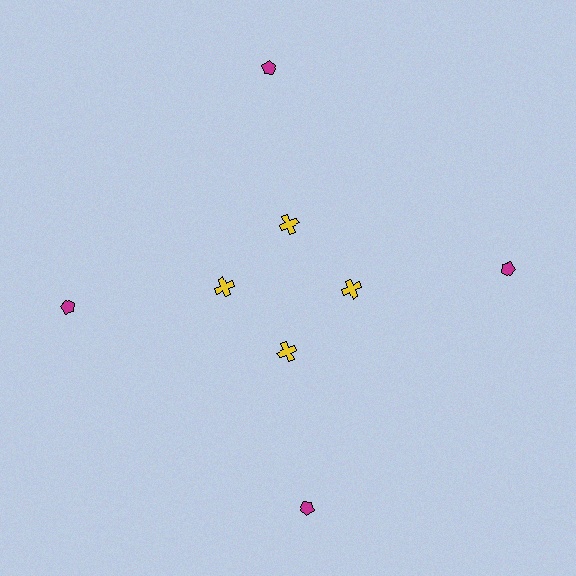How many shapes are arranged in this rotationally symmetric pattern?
There are 8 shapes, arranged in 4 groups of 2.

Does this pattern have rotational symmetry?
Yes, this pattern has 4-fold rotational symmetry. It looks the same after rotating 90 degrees around the center.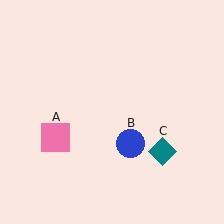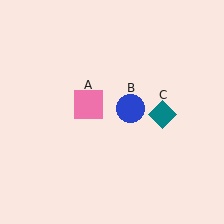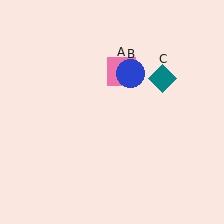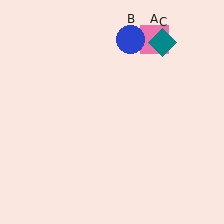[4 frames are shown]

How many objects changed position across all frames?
3 objects changed position: pink square (object A), blue circle (object B), teal diamond (object C).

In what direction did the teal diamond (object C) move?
The teal diamond (object C) moved up.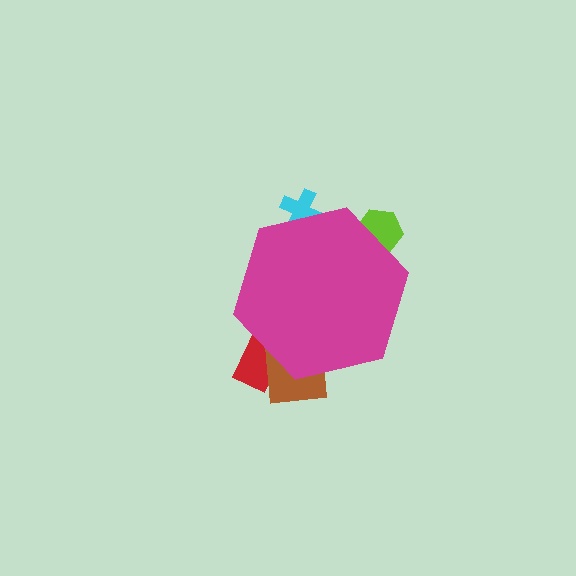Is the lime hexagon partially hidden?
Yes, the lime hexagon is partially hidden behind the magenta hexagon.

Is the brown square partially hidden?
Yes, the brown square is partially hidden behind the magenta hexagon.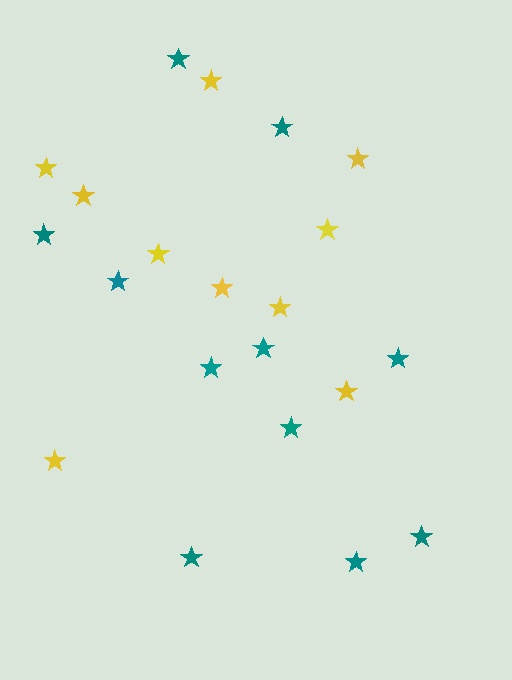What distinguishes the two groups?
There are 2 groups: one group of yellow stars (10) and one group of teal stars (11).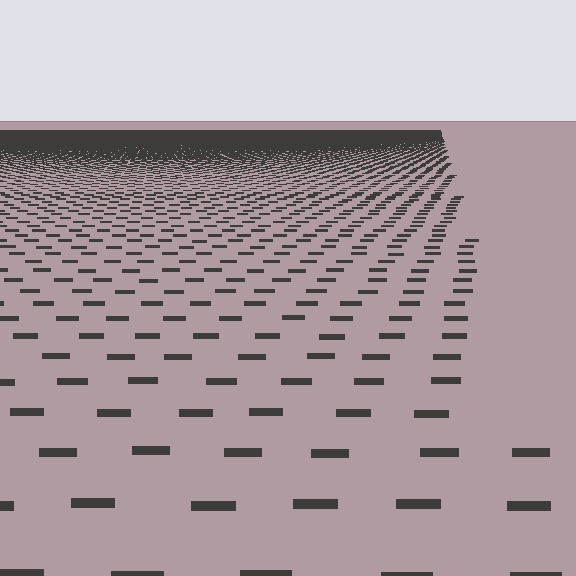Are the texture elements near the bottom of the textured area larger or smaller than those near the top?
Larger. Near the bottom, elements are closer to the viewer and appear at a bigger on-screen size.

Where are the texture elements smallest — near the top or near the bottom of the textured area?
Near the top.